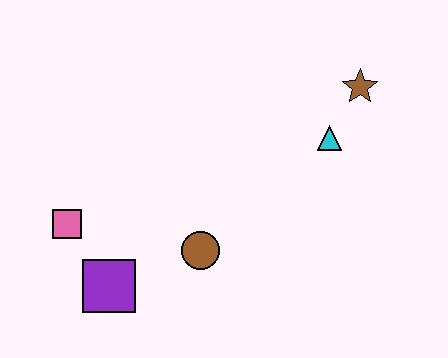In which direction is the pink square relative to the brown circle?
The pink square is to the left of the brown circle.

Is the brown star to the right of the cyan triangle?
Yes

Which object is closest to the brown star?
The cyan triangle is closest to the brown star.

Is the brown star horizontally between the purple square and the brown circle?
No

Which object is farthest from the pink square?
The brown star is farthest from the pink square.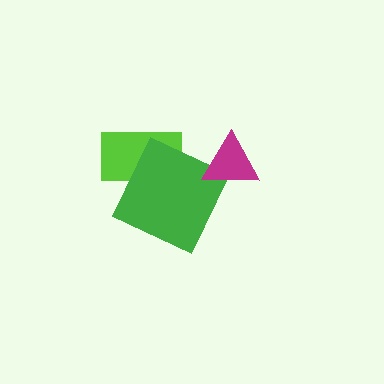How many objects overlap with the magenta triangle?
1 object overlaps with the magenta triangle.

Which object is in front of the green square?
The magenta triangle is in front of the green square.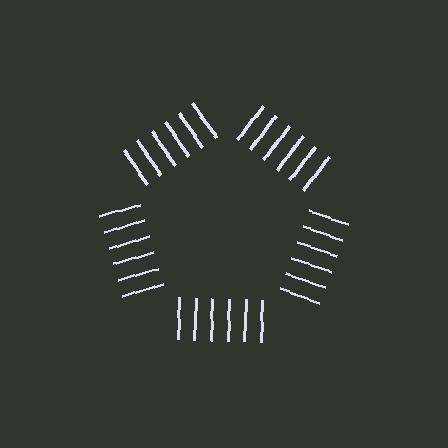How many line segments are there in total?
30 — 6 along each of the 5 edges.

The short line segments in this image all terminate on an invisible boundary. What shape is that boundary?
An illusory pentagon — the line segments terminate on its edges but no continuous stroke is drawn.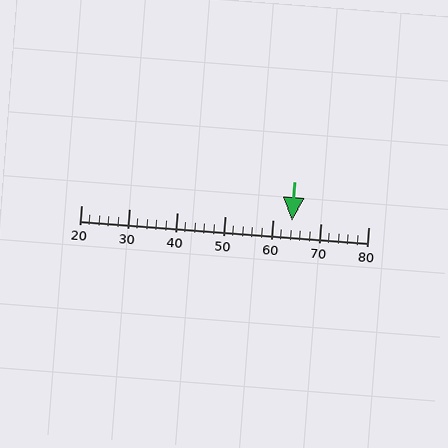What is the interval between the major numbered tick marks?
The major tick marks are spaced 10 units apart.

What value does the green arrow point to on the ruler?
The green arrow points to approximately 64.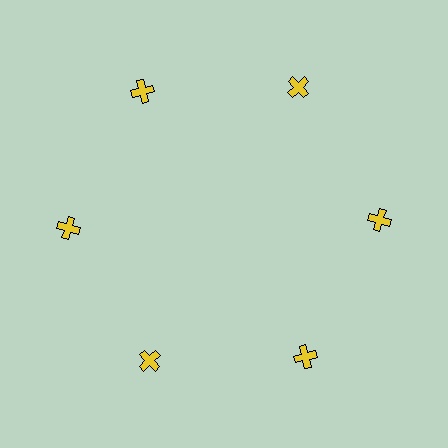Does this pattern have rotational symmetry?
Yes, this pattern has 6-fold rotational symmetry. It looks the same after rotating 60 degrees around the center.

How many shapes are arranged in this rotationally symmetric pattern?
There are 6 shapes, arranged in 6 groups of 1.